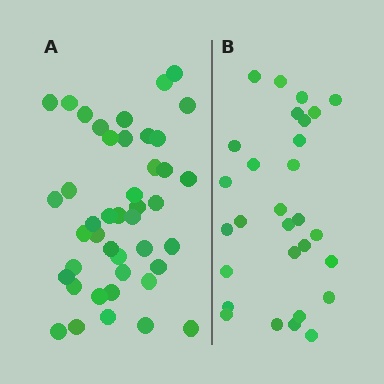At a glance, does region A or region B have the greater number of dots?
Region A (the left region) has more dots.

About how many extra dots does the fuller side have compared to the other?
Region A has approximately 15 more dots than region B.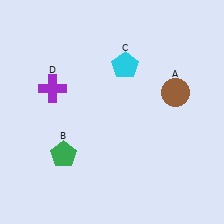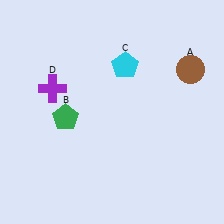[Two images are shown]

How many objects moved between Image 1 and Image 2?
2 objects moved between the two images.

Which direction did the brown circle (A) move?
The brown circle (A) moved up.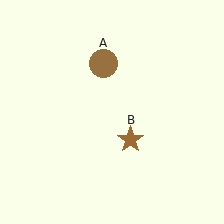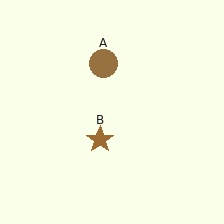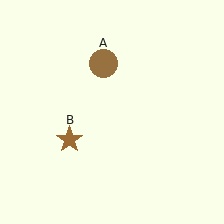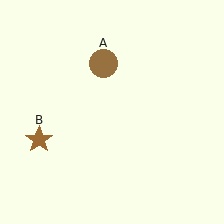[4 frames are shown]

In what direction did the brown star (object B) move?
The brown star (object B) moved left.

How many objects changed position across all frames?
1 object changed position: brown star (object B).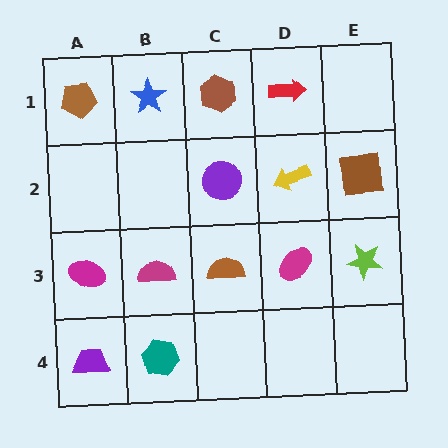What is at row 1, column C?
A brown hexagon.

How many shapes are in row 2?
3 shapes.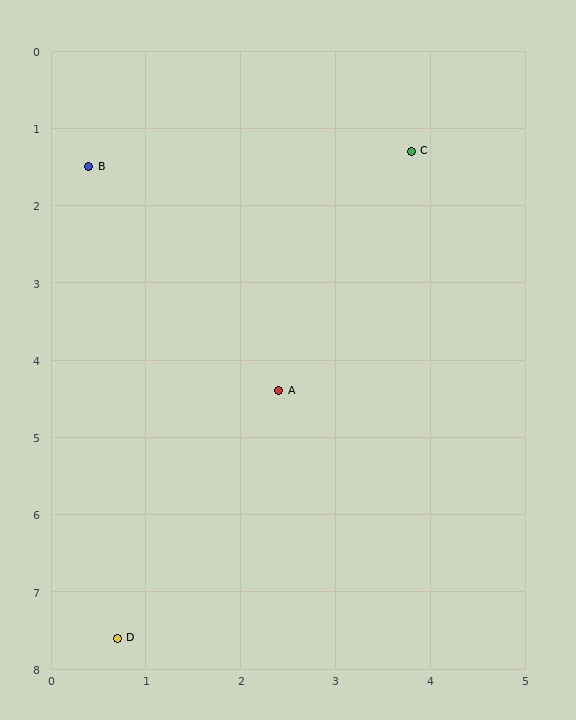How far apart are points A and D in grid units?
Points A and D are about 3.6 grid units apart.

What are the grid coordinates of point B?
Point B is at approximately (0.4, 1.5).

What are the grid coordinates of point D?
Point D is at approximately (0.7, 7.6).